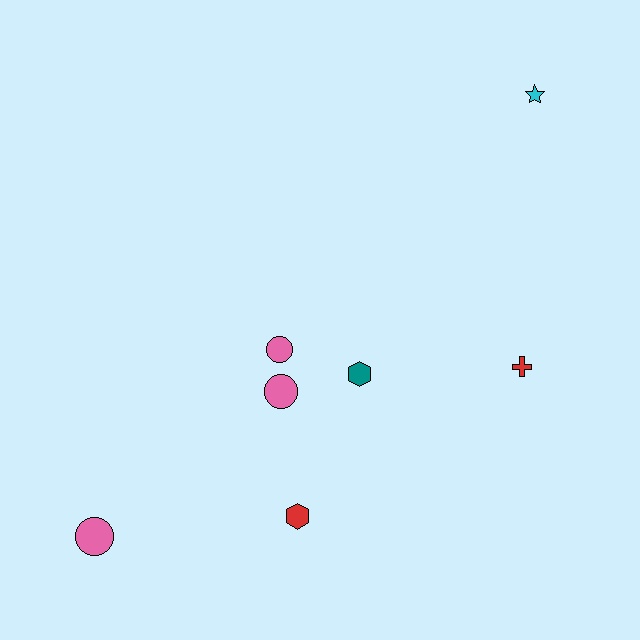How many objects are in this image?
There are 7 objects.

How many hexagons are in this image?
There are 2 hexagons.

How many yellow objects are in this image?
There are no yellow objects.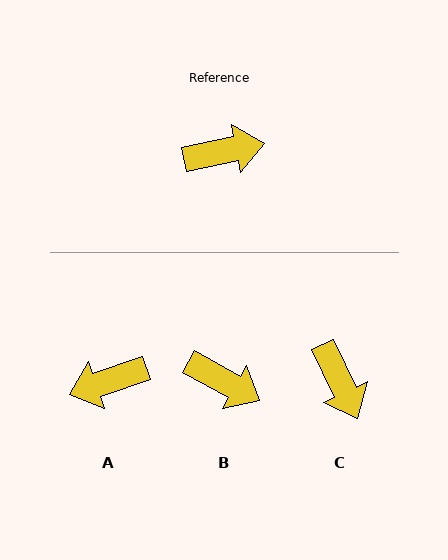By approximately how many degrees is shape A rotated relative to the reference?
Approximately 173 degrees clockwise.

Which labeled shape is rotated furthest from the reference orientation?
A, about 173 degrees away.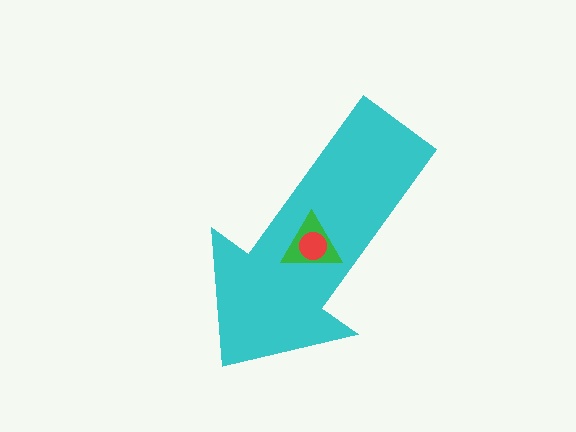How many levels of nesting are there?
3.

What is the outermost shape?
The cyan arrow.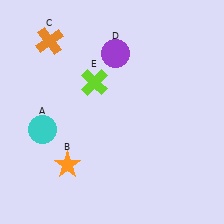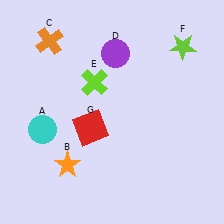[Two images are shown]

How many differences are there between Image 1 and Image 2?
There are 2 differences between the two images.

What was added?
A lime star (F), a red square (G) were added in Image 2.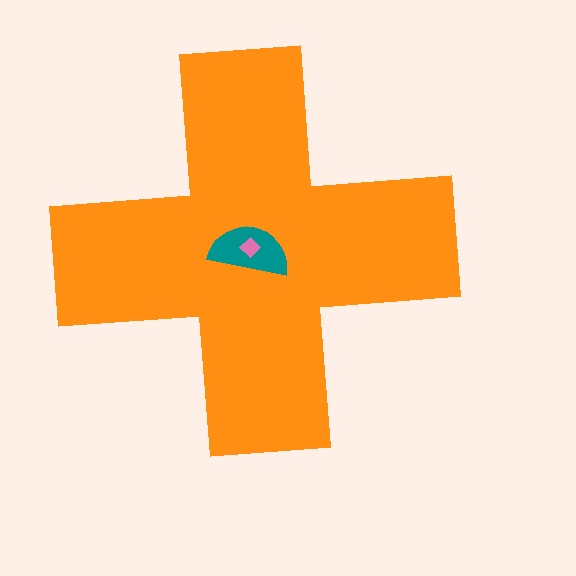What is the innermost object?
The pink diamond.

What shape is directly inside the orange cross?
The teal semicircle.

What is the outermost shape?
The orange cross.